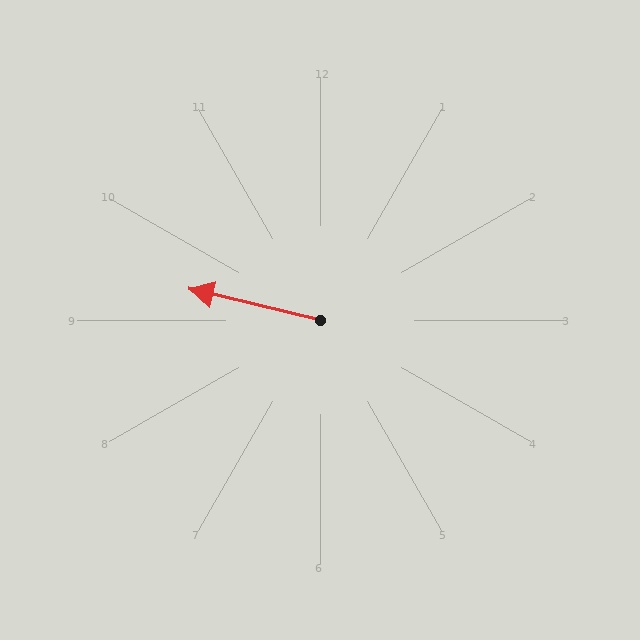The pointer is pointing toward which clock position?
Roughly 9 o'clock.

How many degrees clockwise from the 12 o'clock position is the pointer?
Approximately 283 degrees.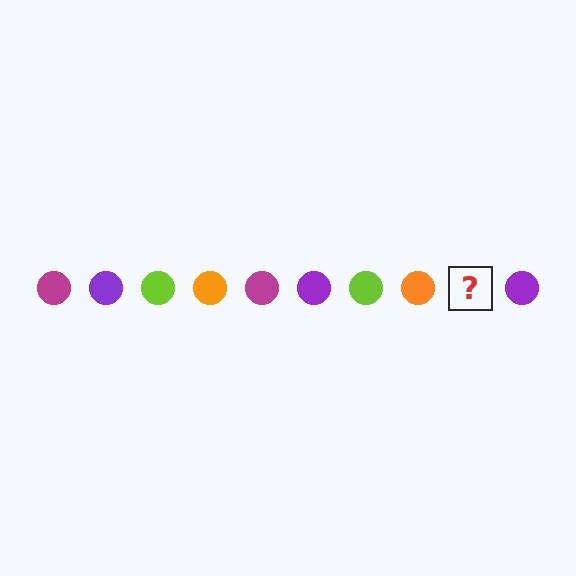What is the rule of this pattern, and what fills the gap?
The rule is that the pattern cycles through magenta, purple, lime, orange circles. The gap should be filled with a magenta circle.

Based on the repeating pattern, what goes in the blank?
The blank should be a magenta circle.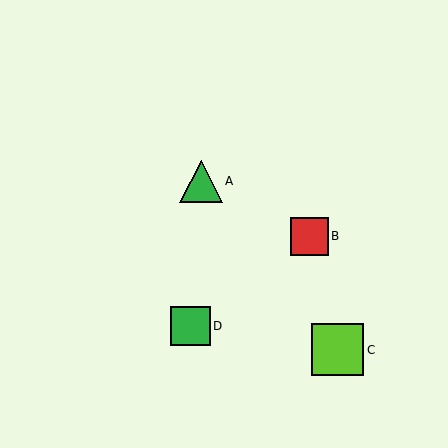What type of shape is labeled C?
Shape C is a lime square.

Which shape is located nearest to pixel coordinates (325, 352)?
The lime square (labeled C) at (338, 350) is nearest to that location.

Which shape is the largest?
The lime square (labeled C) is the largest.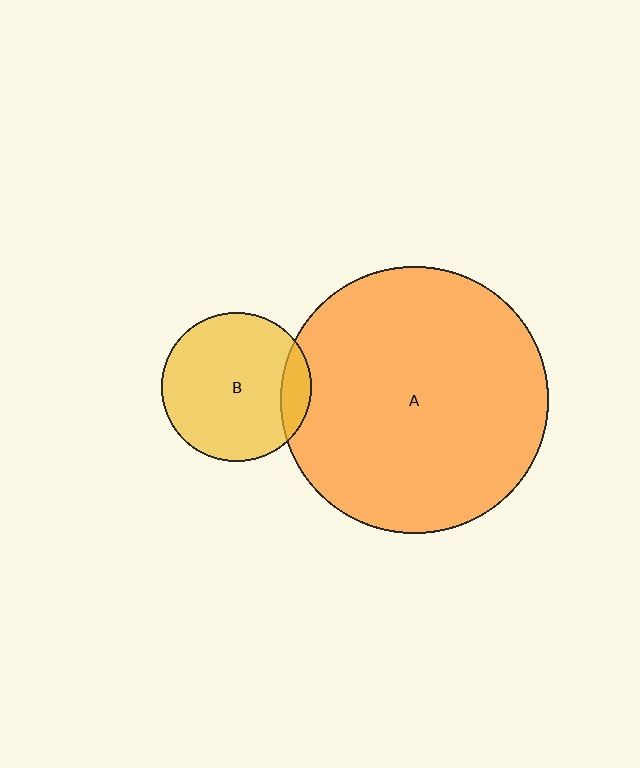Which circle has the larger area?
Circle A (orange).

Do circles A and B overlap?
Yes.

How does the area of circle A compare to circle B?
Approximately 3.2 times.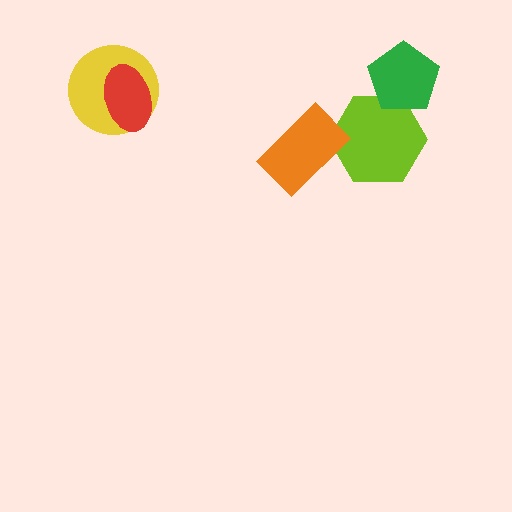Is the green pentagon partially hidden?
No, no other shape covers it.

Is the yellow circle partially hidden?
Yes, it is partially covered by another shape.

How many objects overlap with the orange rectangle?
1 object overlaps with the orange rectangle.